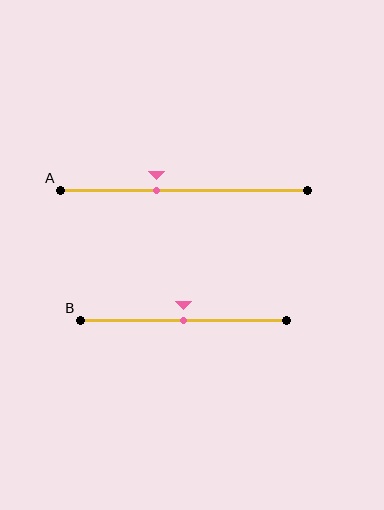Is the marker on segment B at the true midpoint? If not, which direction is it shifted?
Yes, the marker on segment B is at the true midpoint.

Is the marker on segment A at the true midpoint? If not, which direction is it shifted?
No, the marker on segment A is shifted to the left by about 11% of the segment length.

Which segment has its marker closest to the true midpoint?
Segment B has its marker closest to the true midpoint.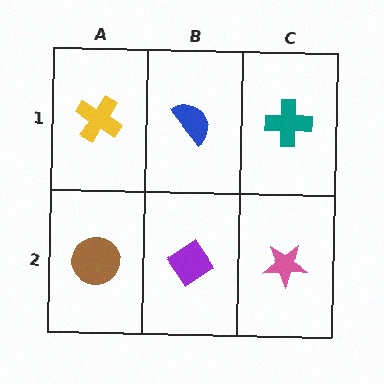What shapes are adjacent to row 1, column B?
A purple diamond (row 2, column B), a yellow cross (row 1, column A), a teal cross (row 1, column C).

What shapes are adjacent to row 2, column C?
A teal cross (row 1, column C), a purple diamond (row 2, column B).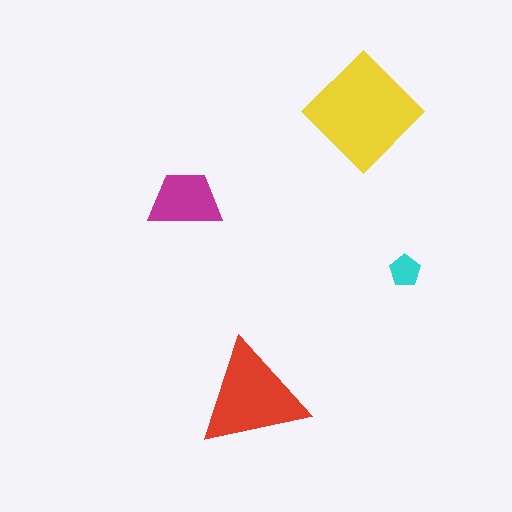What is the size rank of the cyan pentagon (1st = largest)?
4th.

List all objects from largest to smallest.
The yellow diamond, the red triangle, the magenta trapezoid, the cyan pentagon.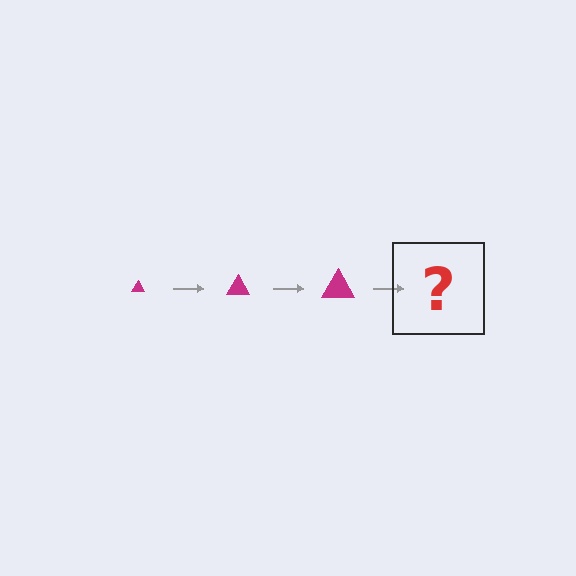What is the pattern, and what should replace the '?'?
The pattern is that the triangle gets progressively larger each step. The '?' should be a magenta triangle, larger than the previous one.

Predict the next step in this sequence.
The next step is a magenta triangle, larger than the previous one.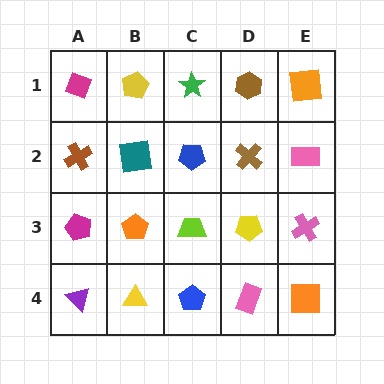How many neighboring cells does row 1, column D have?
3.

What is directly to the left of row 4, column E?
A pink rectangle.